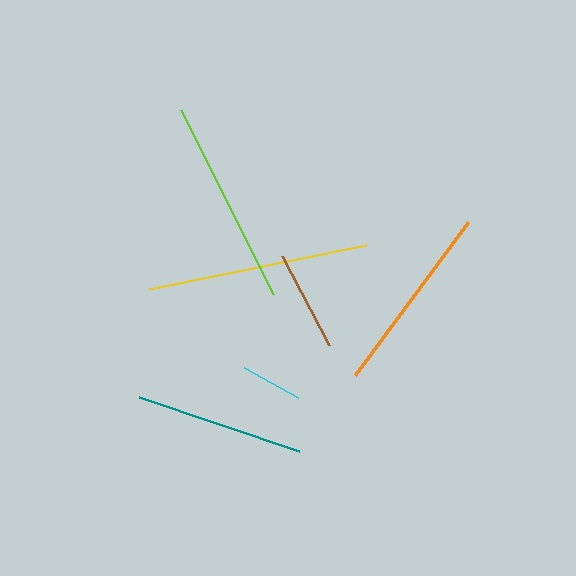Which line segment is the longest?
The yellow line is the longest at approximately 221 pixels.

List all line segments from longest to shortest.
From longest to shortest: yellow, lime, orange, teal, brown, cyan.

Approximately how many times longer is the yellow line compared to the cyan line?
The yellow line is approximately 3.6 times the length of the cyan line.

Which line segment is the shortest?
The cyan line is the shortest at approximately 62 pixels.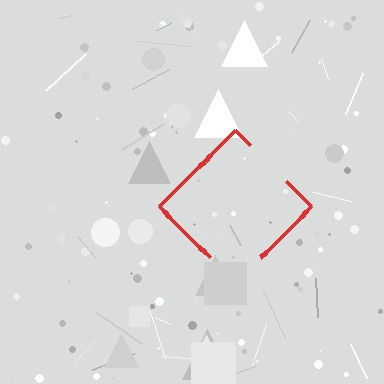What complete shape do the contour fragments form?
The contour fragments form a diamond.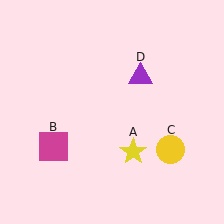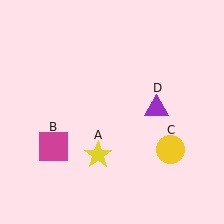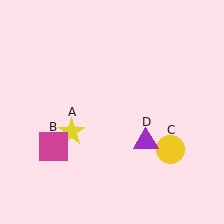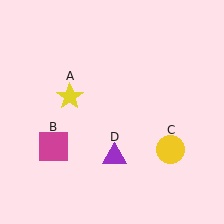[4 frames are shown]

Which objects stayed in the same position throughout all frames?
Magenta square (object B) and yellow circle (object C) remained stationary.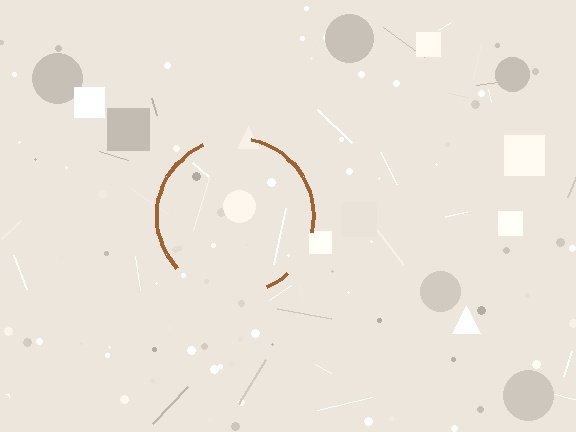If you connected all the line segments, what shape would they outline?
They would outline a circle.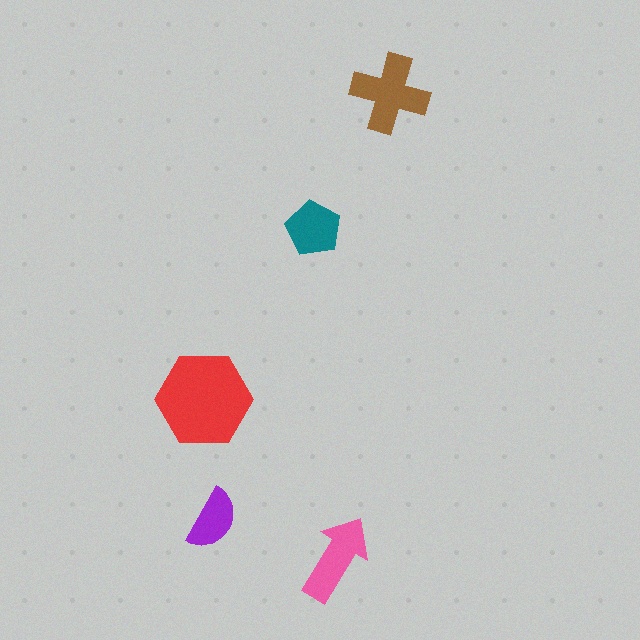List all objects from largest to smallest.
The red hexagon, the brown cross, the pink arrow, the teal pentagon, the purple semicircle.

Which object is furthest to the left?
The red hexagon is leftmost.